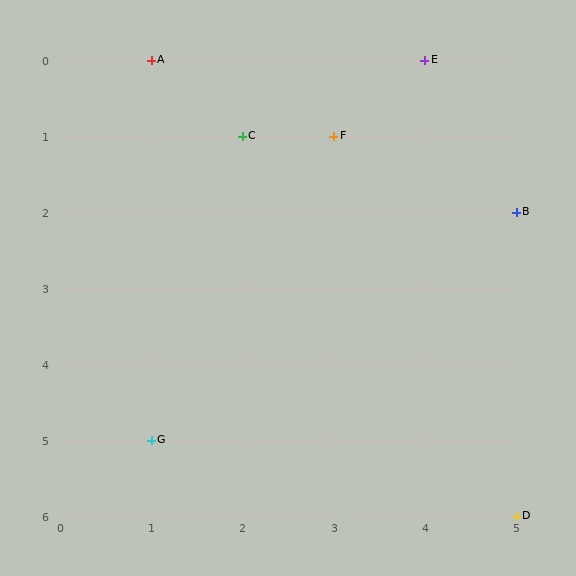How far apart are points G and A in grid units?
Points G and A are 5 rows apart.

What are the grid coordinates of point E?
Point E is at grid coordinates (4, 0).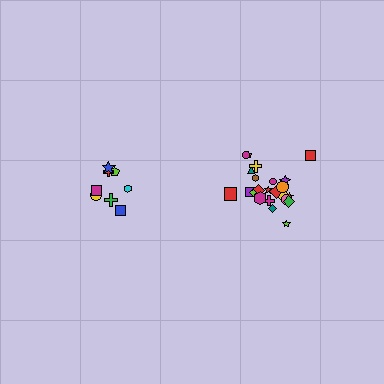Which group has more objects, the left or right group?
The right group.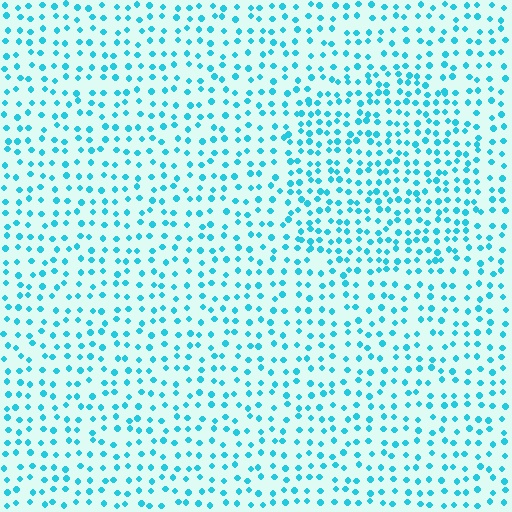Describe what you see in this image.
The image contains small cyan elements arranged at two different densities. A circle-shaped region is visible where the elements are more densely packed than the surrounding area.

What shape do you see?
I see a circle.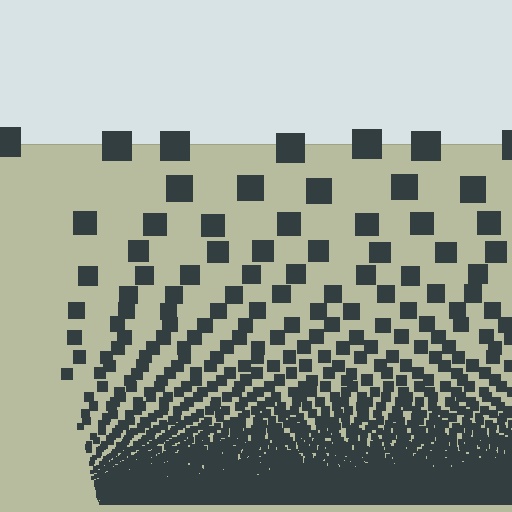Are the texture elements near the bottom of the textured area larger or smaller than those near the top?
Smaller. The gradient is inverted — elements near the bottom are smaller and denser.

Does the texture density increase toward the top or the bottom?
Density increases toward the bottom.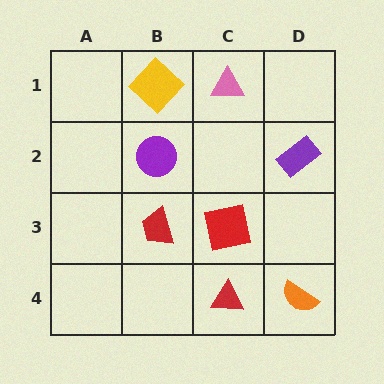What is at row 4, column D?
An orange semicircle.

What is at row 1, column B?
A yellow diamond.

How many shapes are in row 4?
2 shapes.